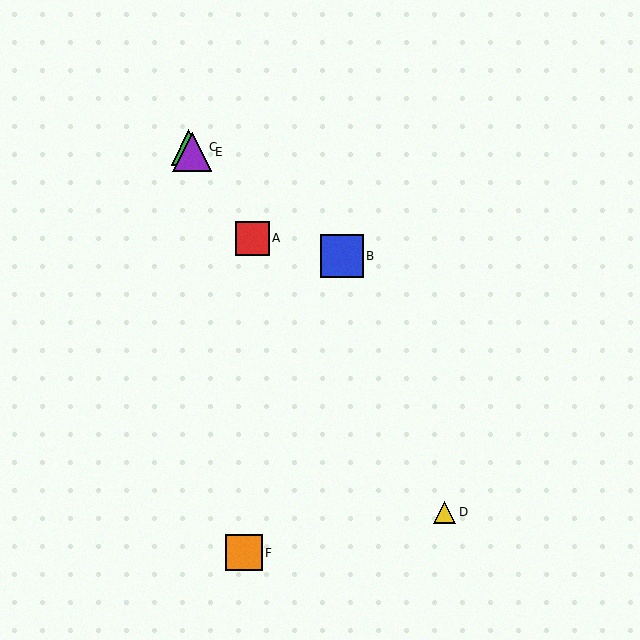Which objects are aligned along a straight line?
Objects A, C, D, E are aligned along a straight line.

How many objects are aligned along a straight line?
4 objects (A, C, D, E) are aligned along a straight line.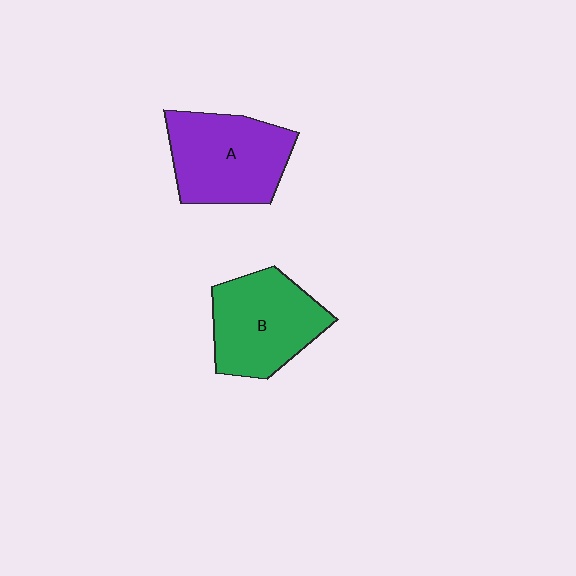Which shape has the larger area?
Shape A (purple).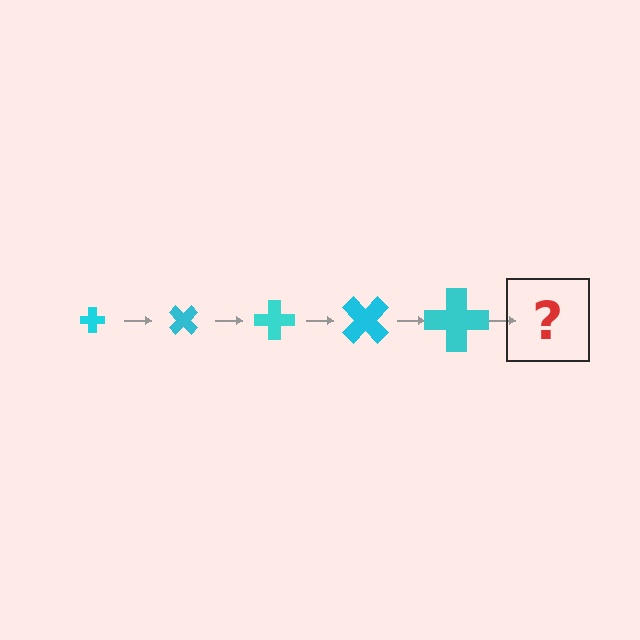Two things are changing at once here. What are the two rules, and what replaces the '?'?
The two rules are that the cross grows larger each step and it rotates 45 degrees each step. The '?' should be a cross, larger than the previous one and rotated 225 degrees from the start.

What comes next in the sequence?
The next element should be a cross, larger than the previous one and rotated 225 degrees from the start.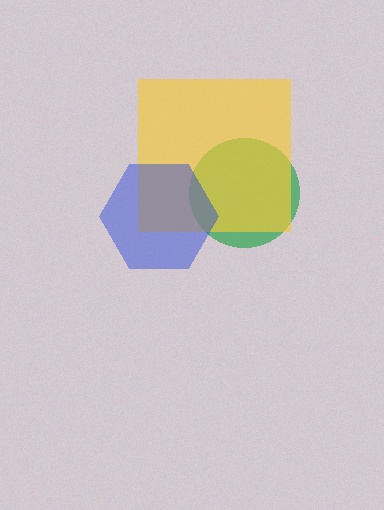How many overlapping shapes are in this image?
There are 3 overlapping shapes in the image.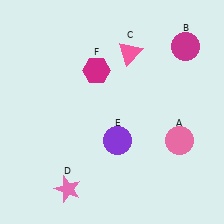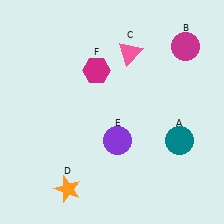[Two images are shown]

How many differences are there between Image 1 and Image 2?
There are 2 differences between the two images.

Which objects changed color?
A changed from pink to teal. D changed from pink to orange.